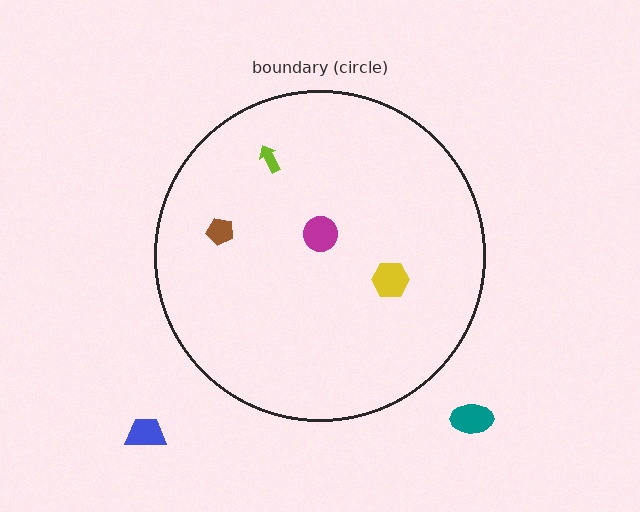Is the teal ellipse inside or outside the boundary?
Outside.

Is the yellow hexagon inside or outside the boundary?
Inside.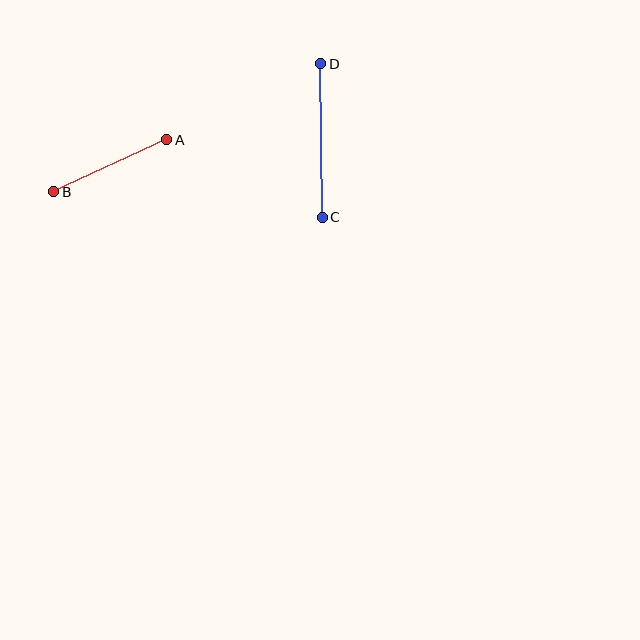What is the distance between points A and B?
The distance is approximately 124 pixels.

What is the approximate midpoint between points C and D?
The midpoint is at approximately (322, 140) pixels.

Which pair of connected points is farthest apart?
Points C and D are farthest apart.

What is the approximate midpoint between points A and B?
The midpoint is at approximately (110, 166) pixels.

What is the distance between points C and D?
The distance is approximately 154 pixels.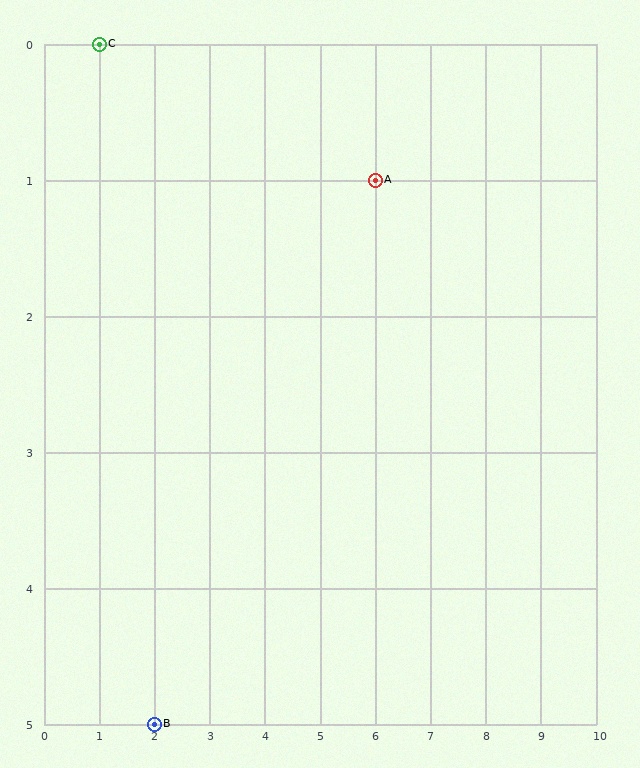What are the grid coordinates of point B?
Point B is at grid coordinates (2, 5).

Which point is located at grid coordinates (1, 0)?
Point C is at (1, 0).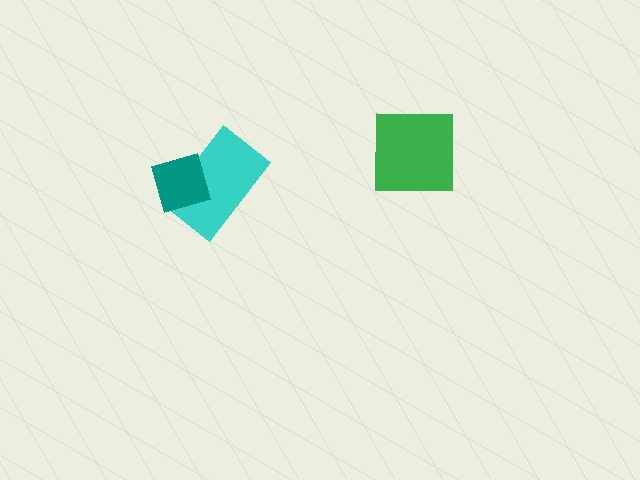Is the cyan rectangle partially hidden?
Yes, it is partially covered by another shape.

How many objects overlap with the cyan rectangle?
1 object overlaps with the cyan rectangle.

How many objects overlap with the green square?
0 objects overlap with the green square.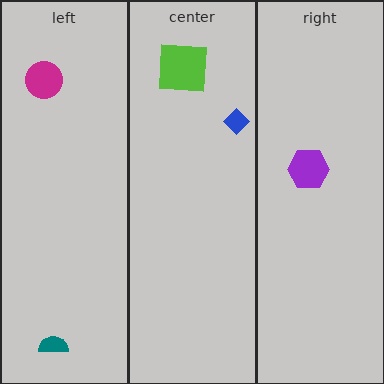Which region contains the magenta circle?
The left region.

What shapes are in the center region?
The blue diamond, the lime square.